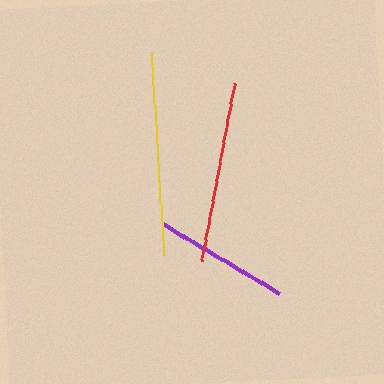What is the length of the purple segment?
The purple segment is approximately 135 pixels long.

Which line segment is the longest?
The yellow line is the longest at approximately 203 pixels.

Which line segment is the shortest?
The purple line is the shortest at approximately 135 pixels.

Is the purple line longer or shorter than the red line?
The red line is longer than the purple line.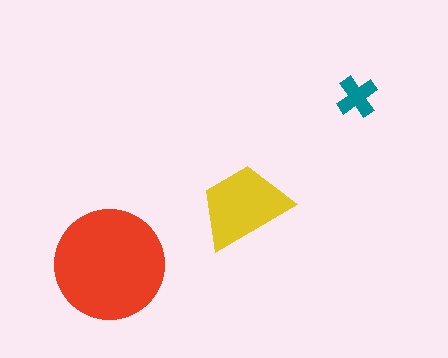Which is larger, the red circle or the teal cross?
The red circle.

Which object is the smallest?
The teal cross.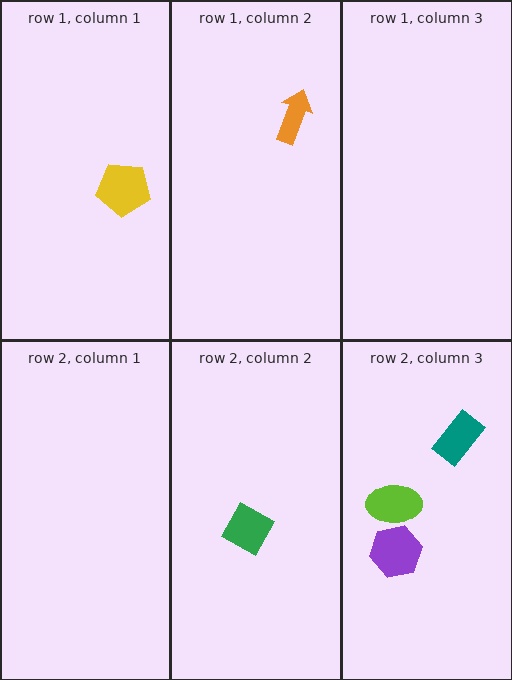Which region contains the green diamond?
The row 2, column 2 region.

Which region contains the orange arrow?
The row 1, column 2 region.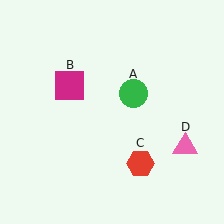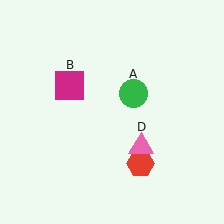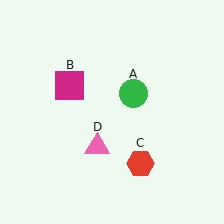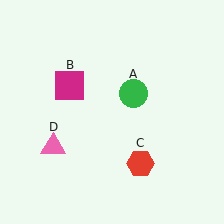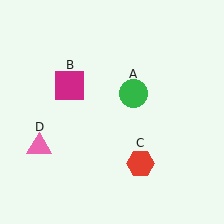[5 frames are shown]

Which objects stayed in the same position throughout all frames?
Green circle (object A) and magenta square (object B) and red hexagon (object C) remained stationary.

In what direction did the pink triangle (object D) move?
The pink triangle (object D) moved left.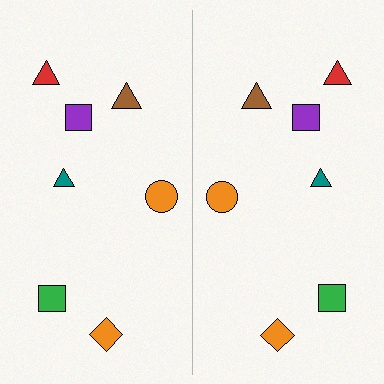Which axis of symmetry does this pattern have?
The pattern has a vertical axis of symmetry running through the center of the image.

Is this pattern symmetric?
Yes, this pattern has bilateral (reflection) symmetry.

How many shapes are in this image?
There are 14 shapes in this image.